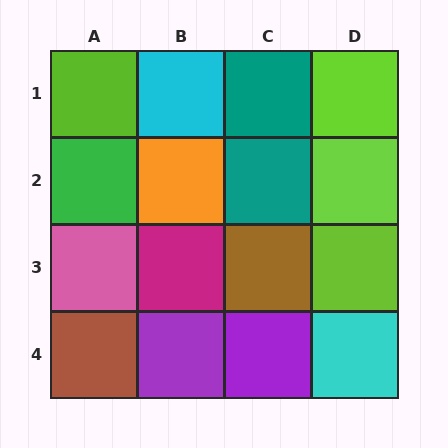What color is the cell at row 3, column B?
Magenta.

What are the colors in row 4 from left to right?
Brown, purple, purple, cyan.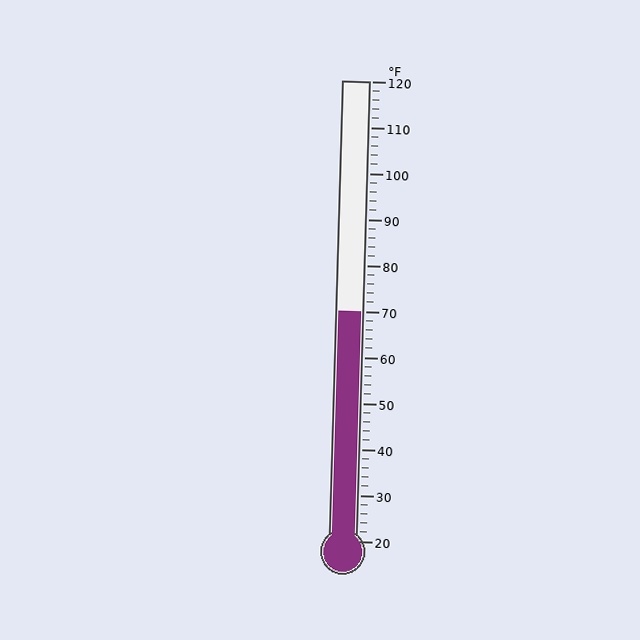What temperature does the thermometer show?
The thermometer shows approximately 70°F.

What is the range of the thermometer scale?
The thermometer scale ranges from 20°F to 120°F.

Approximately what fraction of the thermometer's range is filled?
The thermometer is filled to approximately 50% of its range.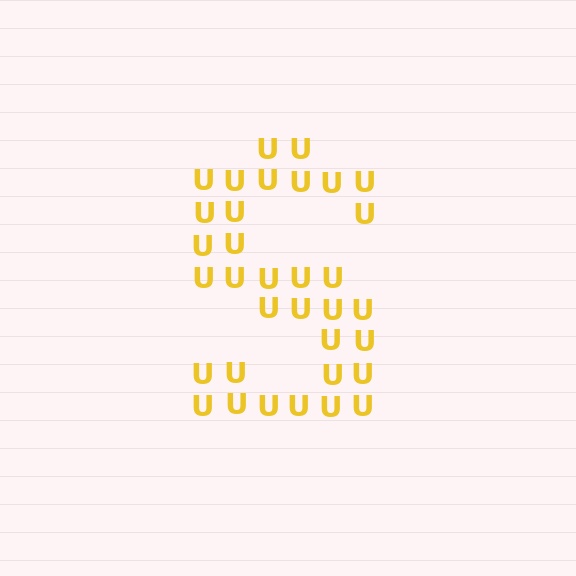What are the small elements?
The small elements are letter U's.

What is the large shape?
The large shape is the letter S.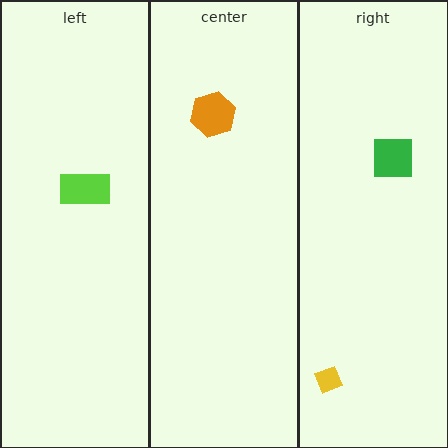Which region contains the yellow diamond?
The right region.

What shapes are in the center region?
The orange hexagon.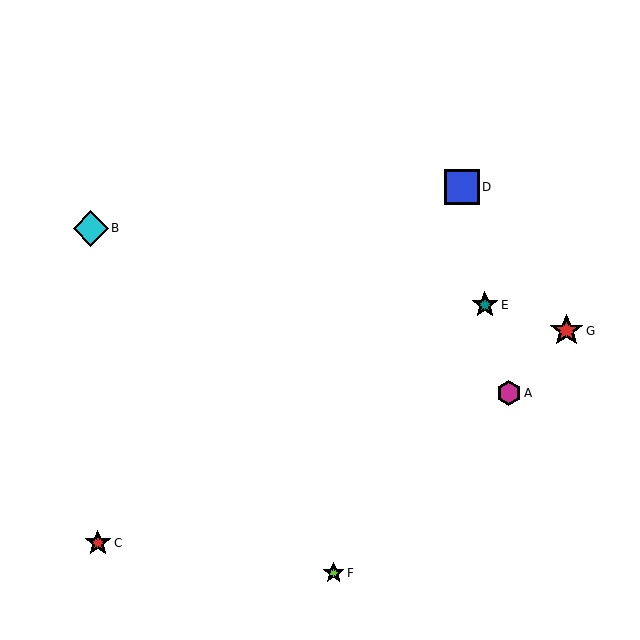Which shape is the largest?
The cyan diamond (labeled B) is the largest.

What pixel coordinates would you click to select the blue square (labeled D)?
Click at (462, 187) to select the blue square D.